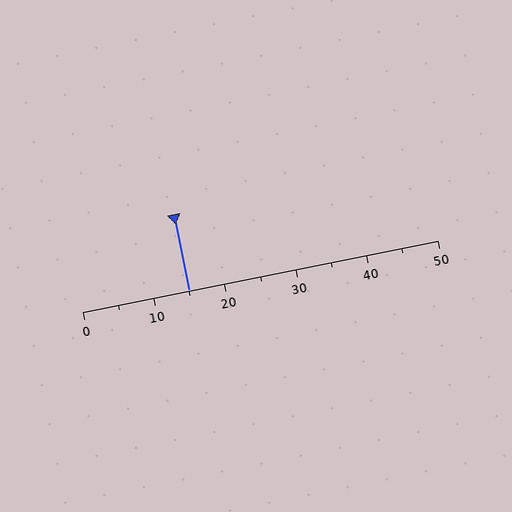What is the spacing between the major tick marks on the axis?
The major ticks are spaced 10 apart.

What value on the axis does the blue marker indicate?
The marker indicates approximately 15.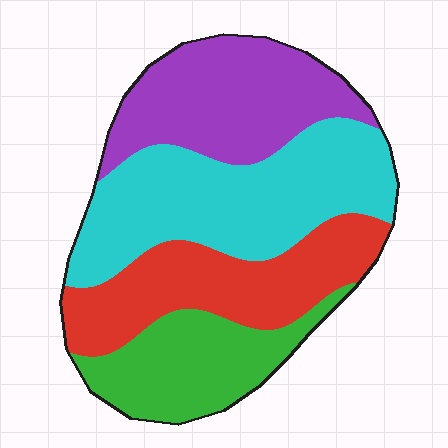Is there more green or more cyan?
Cyan.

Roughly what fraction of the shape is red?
Red covers 24% of the shape.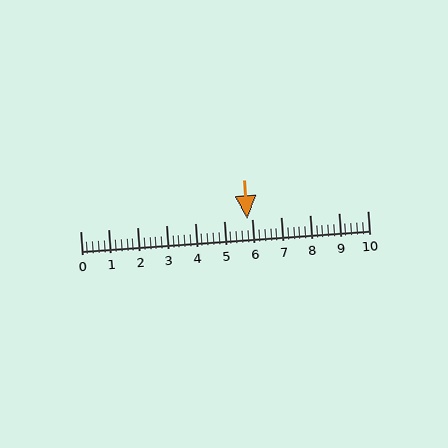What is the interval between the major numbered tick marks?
The major tick marks are spaced 1 units apart.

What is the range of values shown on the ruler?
The ruler shows values from 0 to 10.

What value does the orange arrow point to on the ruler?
The orange arrow points to approximately 5.8.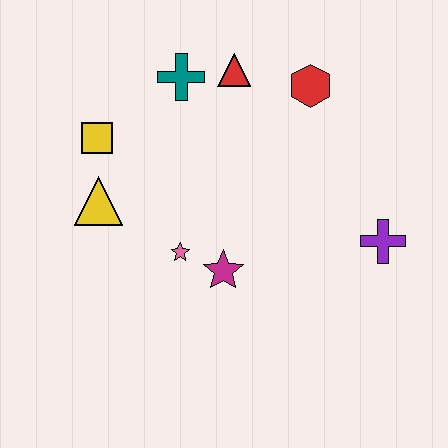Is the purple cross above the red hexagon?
No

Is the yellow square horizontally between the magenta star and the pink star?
No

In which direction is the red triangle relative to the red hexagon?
The red triangle is to the left of the red hexagon.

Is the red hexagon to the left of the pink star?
No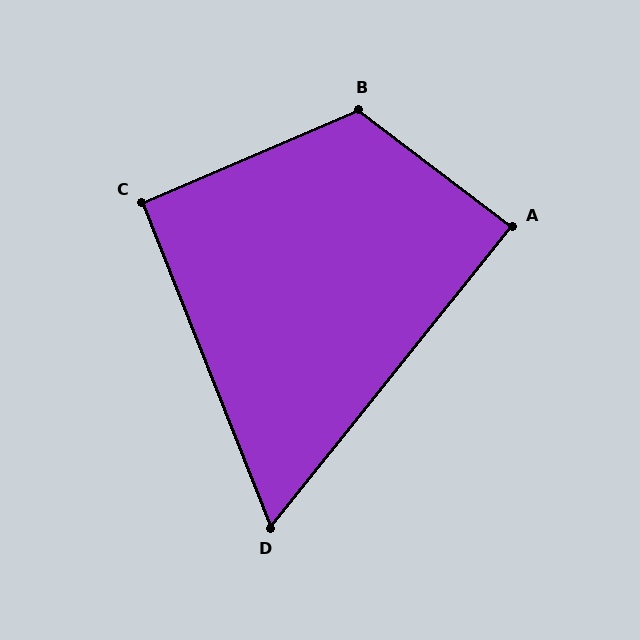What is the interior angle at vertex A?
Approximately 88 degrees (approximately right).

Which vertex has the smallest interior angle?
D, at approximately 60 degrees.